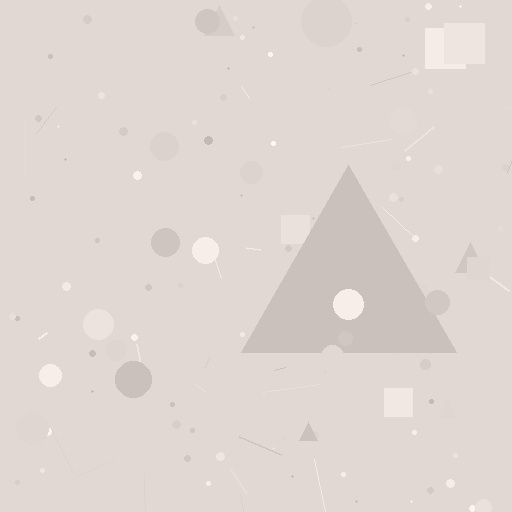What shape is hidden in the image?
A triangle is hidden in the image.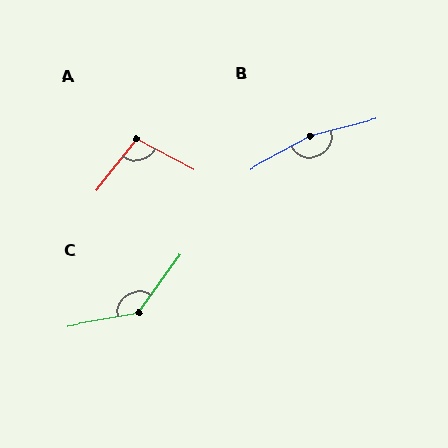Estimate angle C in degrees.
Approximately 135 degrees.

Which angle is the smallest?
A, at approximately 101 degrees.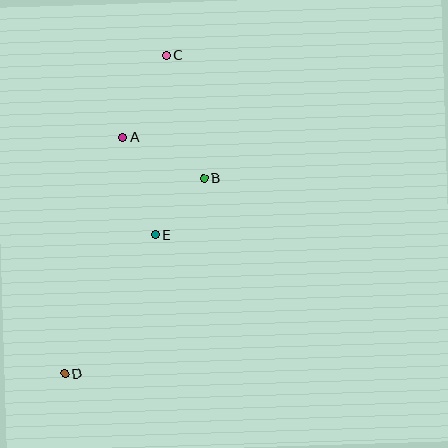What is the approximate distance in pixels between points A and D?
The distance between A and D is approximately 244 pixels.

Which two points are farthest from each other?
Points C and D are farthest from each other.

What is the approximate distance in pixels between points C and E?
The distance between C and E is approximately 180 pixels.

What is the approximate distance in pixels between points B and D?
The distance between B and D is approximately 240 pixels.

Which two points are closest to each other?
Points B and E are closest to each other.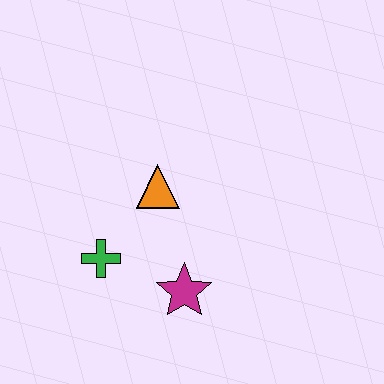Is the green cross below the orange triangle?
Yes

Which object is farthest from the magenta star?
The orange triangle is farthest from the magenta star.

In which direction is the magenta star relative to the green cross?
The magenta star is to the right of the green cross.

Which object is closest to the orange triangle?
The green cross is closest to the orange triangle.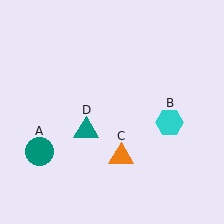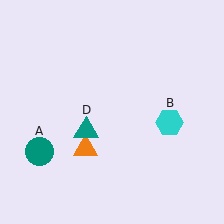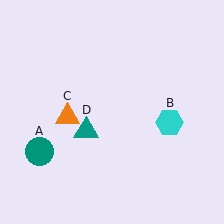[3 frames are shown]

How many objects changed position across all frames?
1 object changed position: orange triangle (object C).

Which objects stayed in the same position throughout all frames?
Teal circle (object A) and cyan hexagon (object B) and teal triangle (object D) remained stationary.